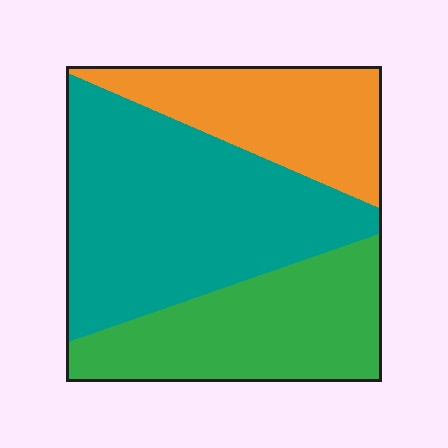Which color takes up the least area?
Orange, at roughly 25%.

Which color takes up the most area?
Teal, at roughly 45%.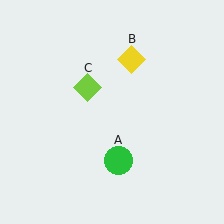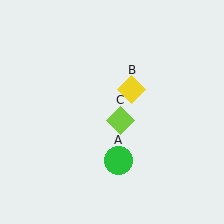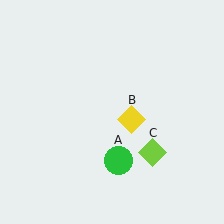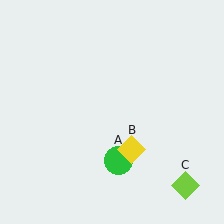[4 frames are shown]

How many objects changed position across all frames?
2 objects changed position: yellow diamond (object B), lime diamond (object C).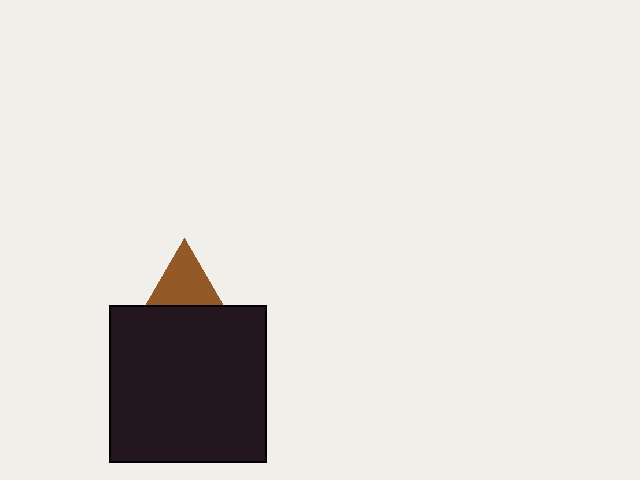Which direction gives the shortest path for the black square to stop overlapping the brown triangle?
Moving down gives the shortest separation.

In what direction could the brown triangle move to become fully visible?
The brown triangle could move up. That would shift it out from behind the black square entirely.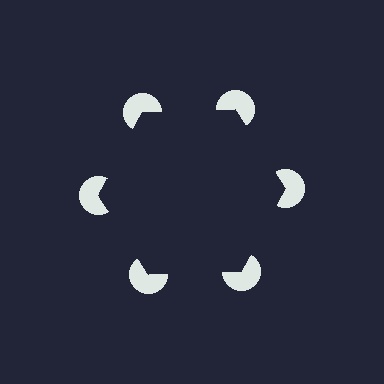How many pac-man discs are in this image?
There are 6 — one at each vertex of the illusory hexagon.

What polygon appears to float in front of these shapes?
An illusory hexagon — its edges are inferred from the aligned wedge cuts in the pac-man discs, not physically drawn.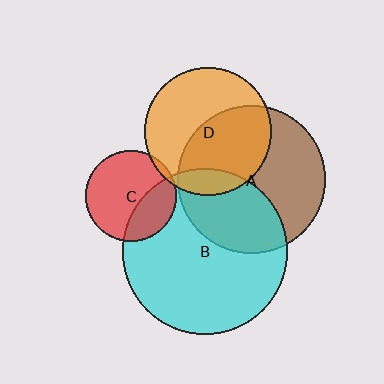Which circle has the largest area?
Circle B (cyan).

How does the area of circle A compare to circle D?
Approximately 1.3 times.